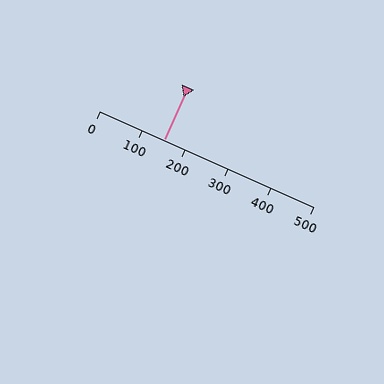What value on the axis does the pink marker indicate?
The marker indicates approximately 150.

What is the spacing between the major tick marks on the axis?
The major ticks are spaced 100 apart.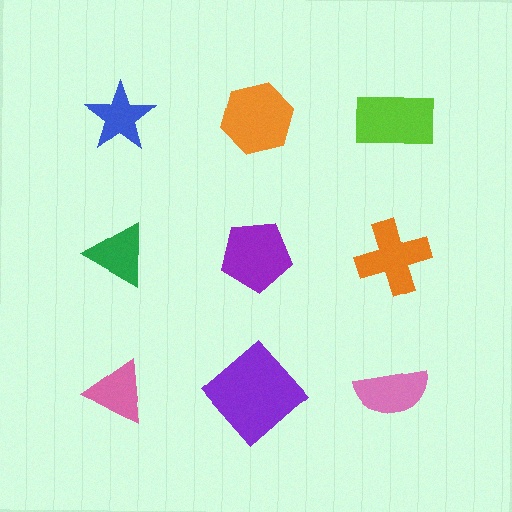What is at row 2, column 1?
A green triangle.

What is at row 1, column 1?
A blue star.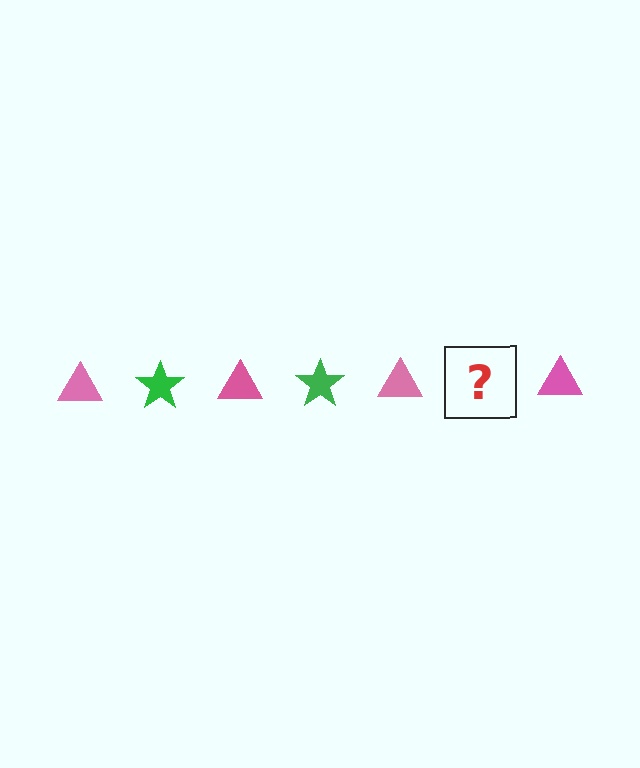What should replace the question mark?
The question mark should be replaced with a green star.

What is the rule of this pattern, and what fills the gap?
The rule is that the pattern alternates between pink triangle and green star. The gap should be filled with a green star.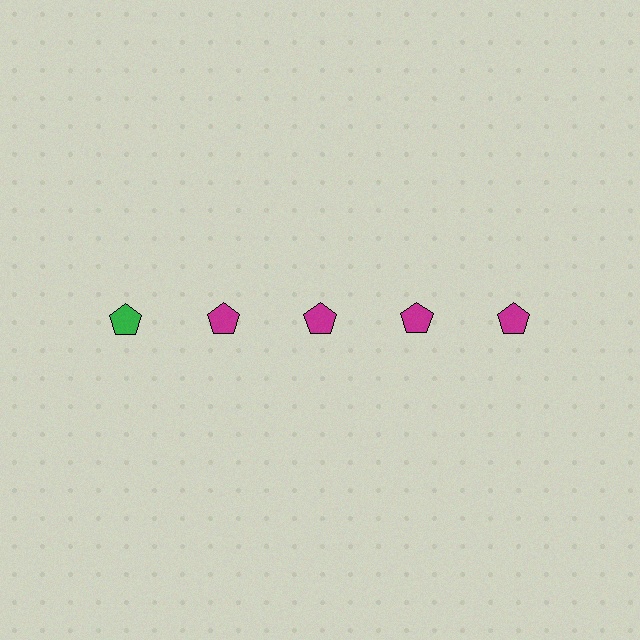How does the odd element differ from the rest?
It has a different color: green instead of magenta.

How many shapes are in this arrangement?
There are 5 shapes arranged in a grid pattern.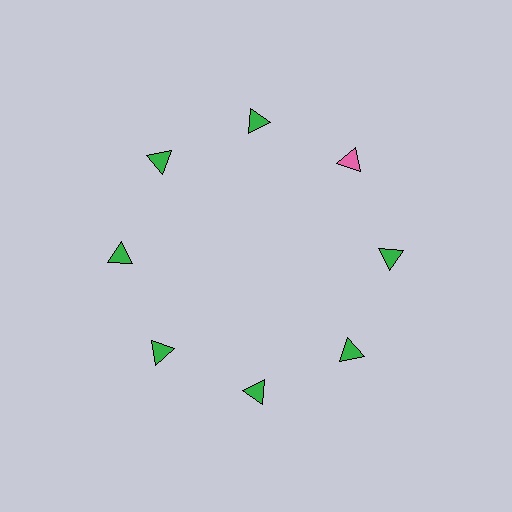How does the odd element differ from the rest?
It has a different color: pink instead of green.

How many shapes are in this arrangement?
There are 8 shapes arranged in a ring pattern.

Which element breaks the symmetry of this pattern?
The pink triangle at roughly the 2 o'clock position breaks the symmetry. All other shapes are green triangles.